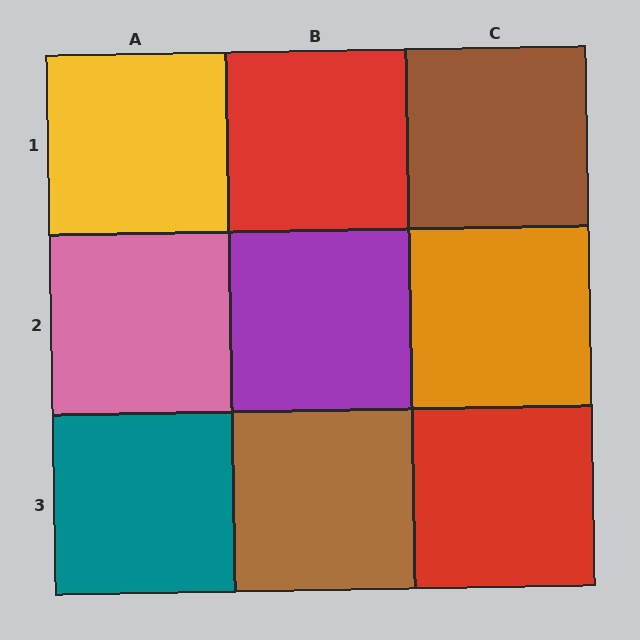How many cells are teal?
1 cell is teal.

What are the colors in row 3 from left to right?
Teal, brown, red.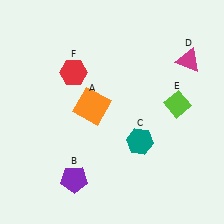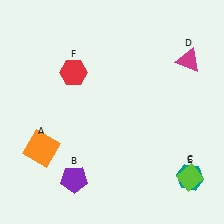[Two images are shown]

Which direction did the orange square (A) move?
The orange square (A) moved left.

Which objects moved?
The objects that moved are: the orange square (A), the teal hexagon (C), the lime diamond (E).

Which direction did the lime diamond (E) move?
The lime diamond (E) moved down.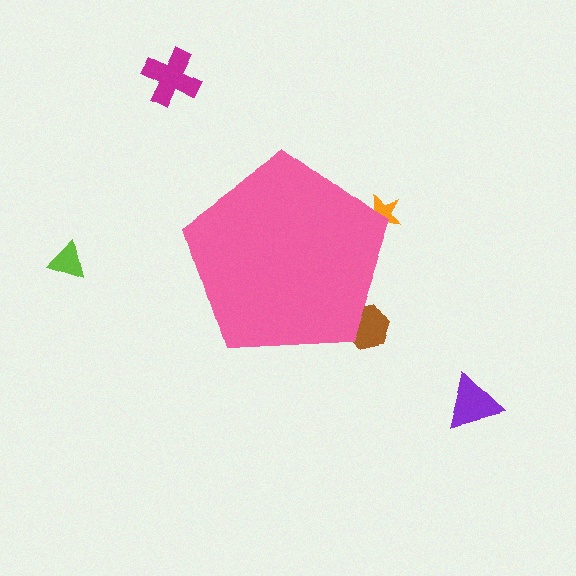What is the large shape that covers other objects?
A pink pentagon.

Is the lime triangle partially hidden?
No, the lime triangle is fully visible.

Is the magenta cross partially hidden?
No, the magenta cross is fully visible.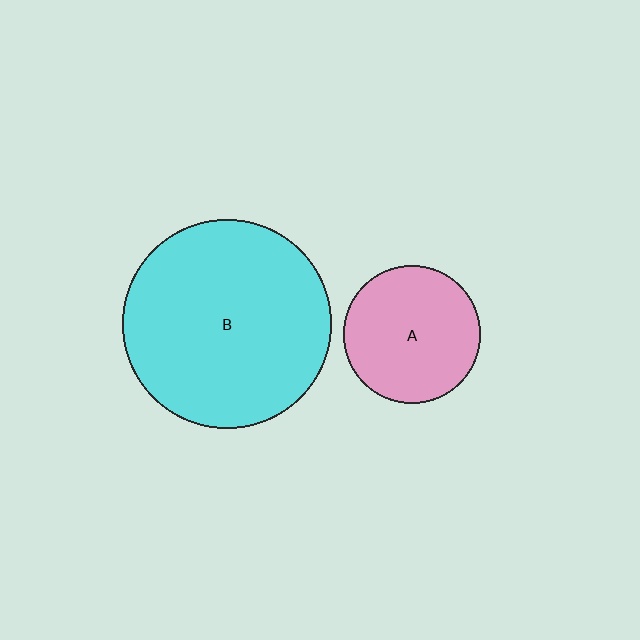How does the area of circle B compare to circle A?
Approximately 2.3 times.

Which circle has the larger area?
Circle B (cyan).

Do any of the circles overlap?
No, none of the circles overlap.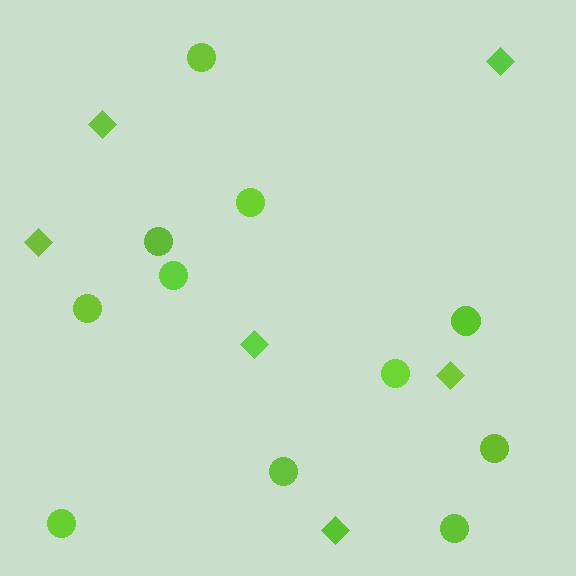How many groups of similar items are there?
There are 2 groups: one group of circles (11) and one group of diamonds (6).